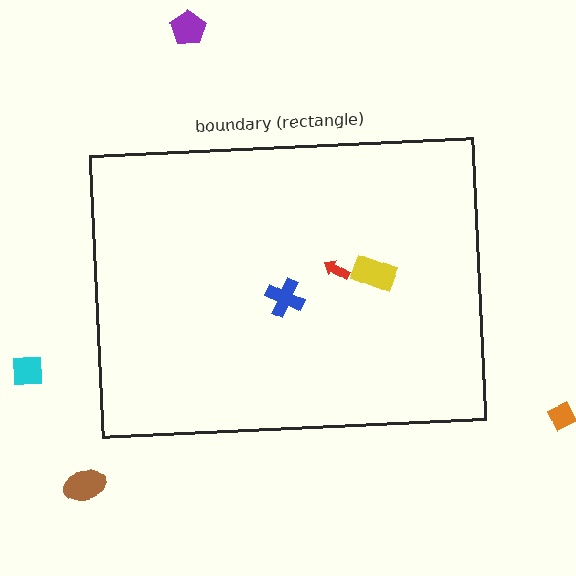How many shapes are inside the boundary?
3 inside, 4 outside.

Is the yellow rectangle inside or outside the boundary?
Inside.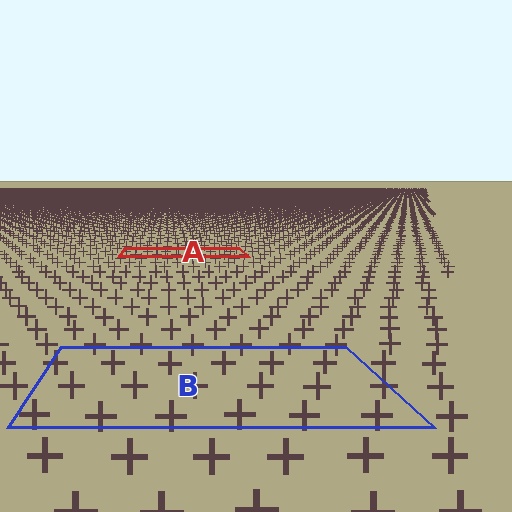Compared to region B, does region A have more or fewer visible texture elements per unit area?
Region A has more texture elements per unit area — they are packed more densely because it is farther away.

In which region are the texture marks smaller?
The texture marks are smaller in region A, because it is farther away.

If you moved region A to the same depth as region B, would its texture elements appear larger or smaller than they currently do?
They would appear larger. At a closer depth, the same texture elements are projected at a bigger on-screen size.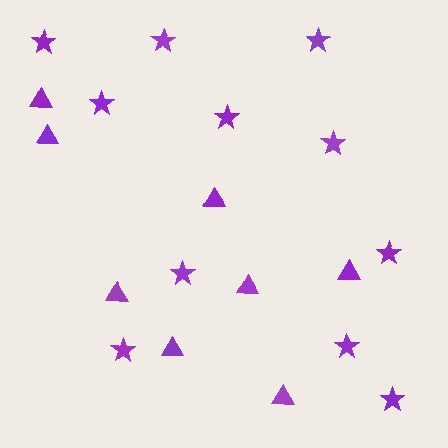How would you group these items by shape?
There are 2 groups: one group of stars (11) and one group of triangles (8).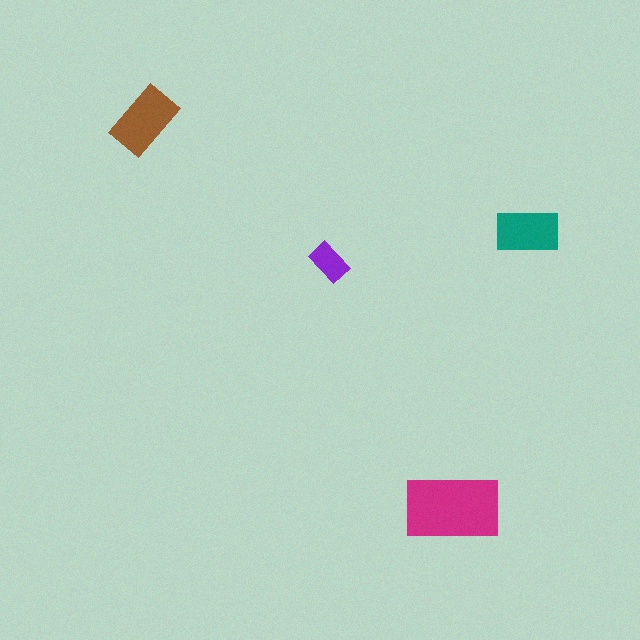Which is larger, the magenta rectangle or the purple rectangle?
The magenta one.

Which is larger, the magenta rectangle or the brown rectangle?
The magenta one.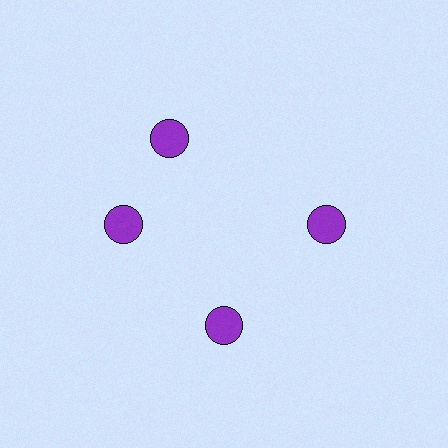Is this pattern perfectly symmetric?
No. The 4 purple circles are arranged in a ring, but one element near the 12 o'clock position is rotated out of alignment along the ring, breaking the 4-fold rotational symmetry.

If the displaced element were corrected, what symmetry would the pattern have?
It would have 4-fold rotational symmetry — the pattern would map onto itself every 90 degrees.